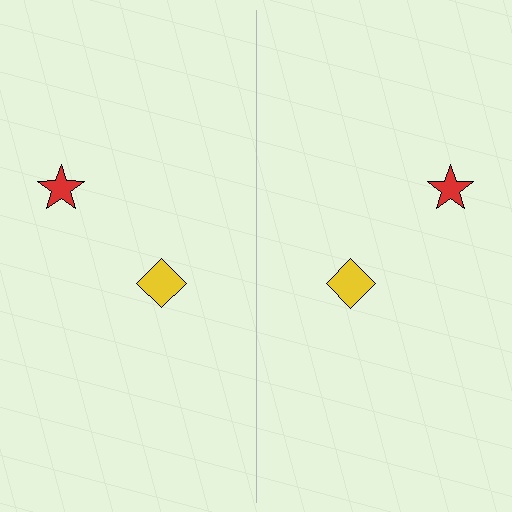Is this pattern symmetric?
Yes, this pattern has bilateral (reflection) symmetry.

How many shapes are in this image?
There are 4 shapes in this image.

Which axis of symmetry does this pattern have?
The pattern has a vertical axis of symmetry running through the center of the image.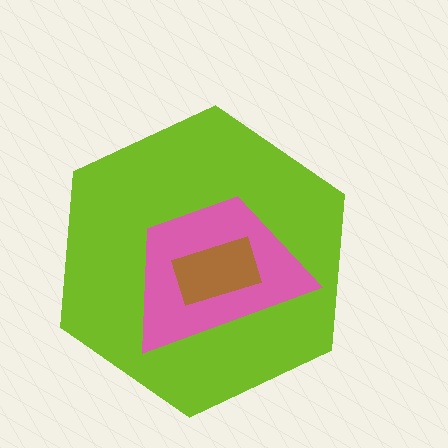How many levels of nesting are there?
3.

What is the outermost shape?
The lime hexagon.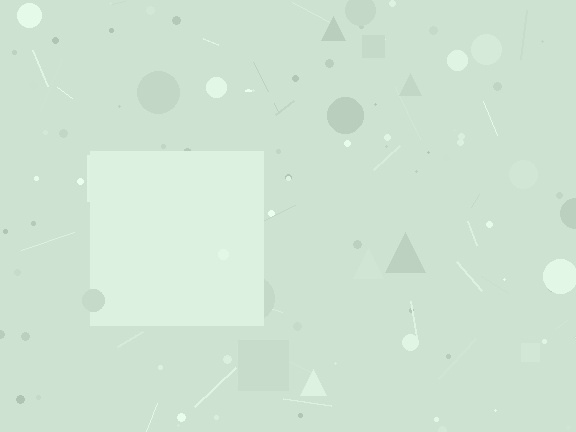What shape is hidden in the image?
A square is hidden in the image.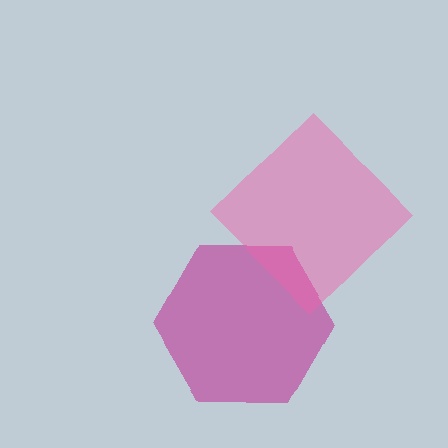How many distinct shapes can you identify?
There are 2 distinct shapes: a magenta hexagon, a pink diamond.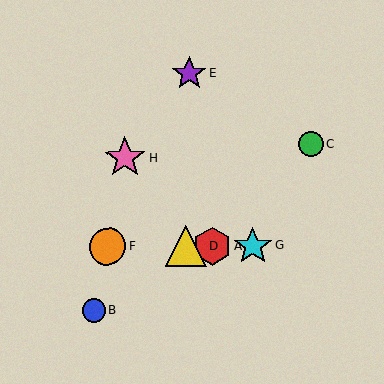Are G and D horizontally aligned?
Yes, both are at y≈246.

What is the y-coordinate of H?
Object H is at y≈158.